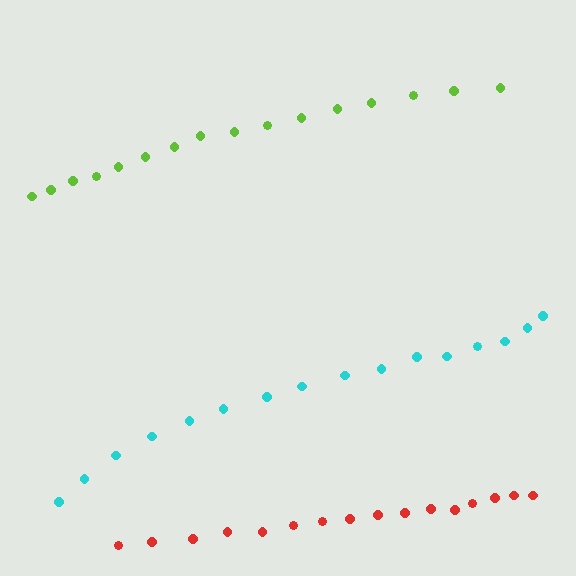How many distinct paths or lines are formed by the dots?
There are 3 distinct paths.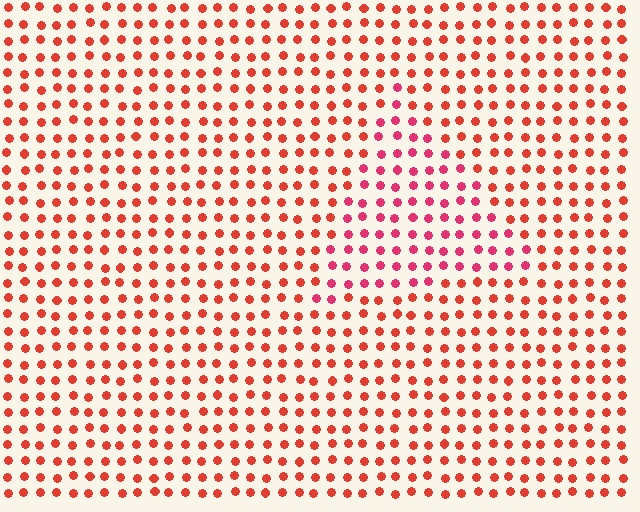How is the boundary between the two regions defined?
The boundary is defined purely by a slight shift in hue (about 26 degrees). Spacing, size, and orientation are identical on both sides.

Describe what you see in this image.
The image is filled with small red elements in a uniform arrangement. A triangle-shaped region is visible where the elements are tinted to a slightly different hue, forming a subtle color boundary.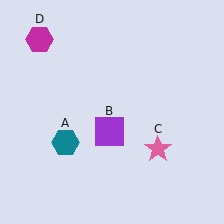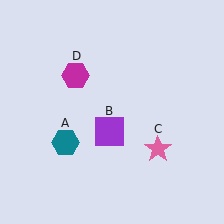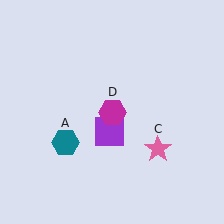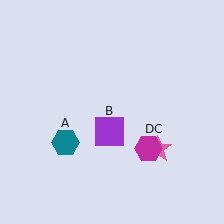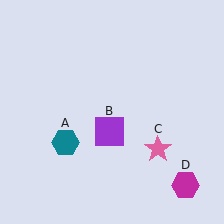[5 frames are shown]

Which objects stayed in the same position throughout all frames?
Teal hexagon (object A) and purple square (object B) and pink star (object C) remained stationary.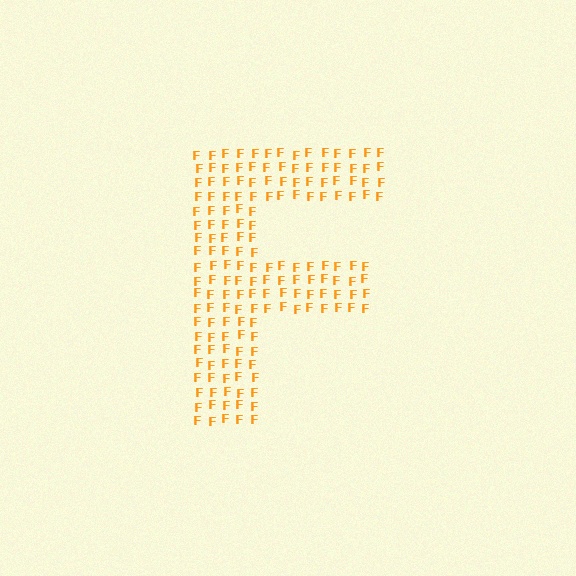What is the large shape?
The large shape is the letter F.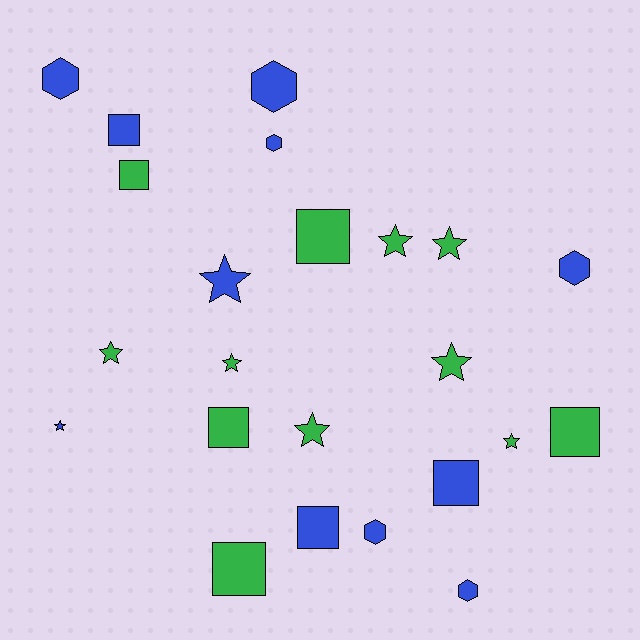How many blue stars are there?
There are 2 blue stars.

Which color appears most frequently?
Green, with 12 objects.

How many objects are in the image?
There are 23 objects.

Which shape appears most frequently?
Star, with 9 objects.